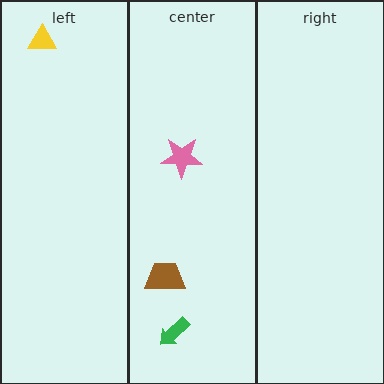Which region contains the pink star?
The center region.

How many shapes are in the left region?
1.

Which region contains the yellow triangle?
The left region.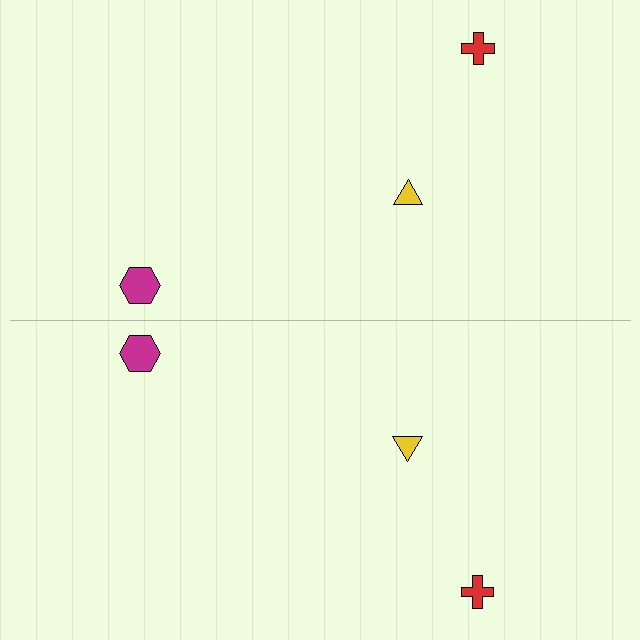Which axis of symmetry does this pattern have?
The pattern has a horizontal axis of symmetry running through the center of the image.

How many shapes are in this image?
There are 6 shapes in this image.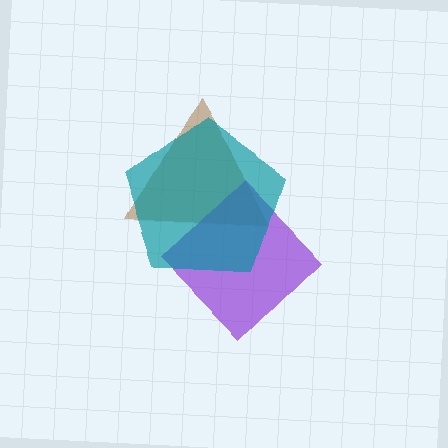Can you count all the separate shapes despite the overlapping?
Yes, there are 3 separate shapes.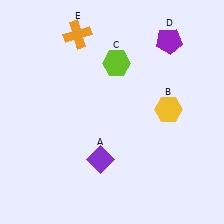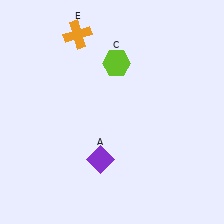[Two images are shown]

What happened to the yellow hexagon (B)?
The yellow hexagon (B) was removed in Image 2. It was in the top-right area of Image 1.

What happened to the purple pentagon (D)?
The purple pentagon (D) was removed in Image 2. It was in the top-right area of Image 1.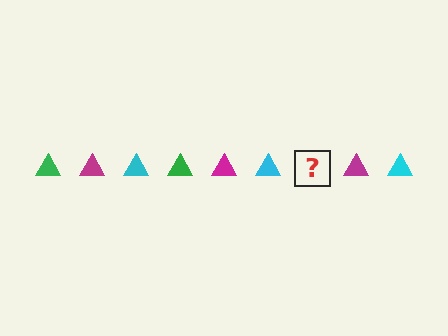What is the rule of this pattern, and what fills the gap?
The rule is that the pattern cycles through green, magenta, cyan triangles. The gap should be filled with a green triangle.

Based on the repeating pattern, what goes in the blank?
The blank should be a green triangle.